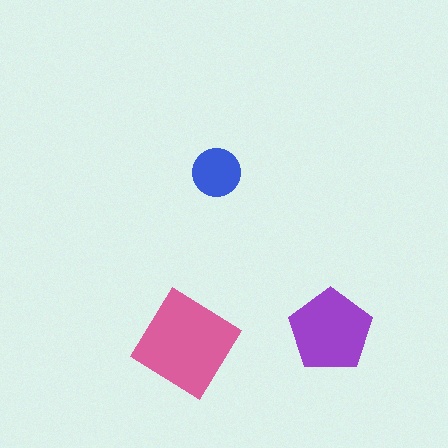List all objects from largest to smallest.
The pink diamond, the purple pentagon, the blue circle.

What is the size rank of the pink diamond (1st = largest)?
1st.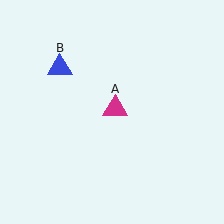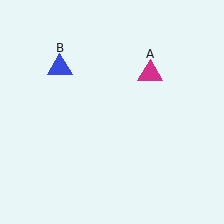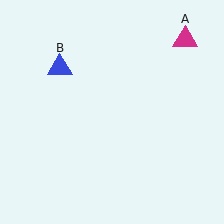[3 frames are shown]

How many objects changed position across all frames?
1 object changed position: magenta triangle (object A).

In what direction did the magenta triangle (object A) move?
The magenta triangle (object A) moved up and to the right.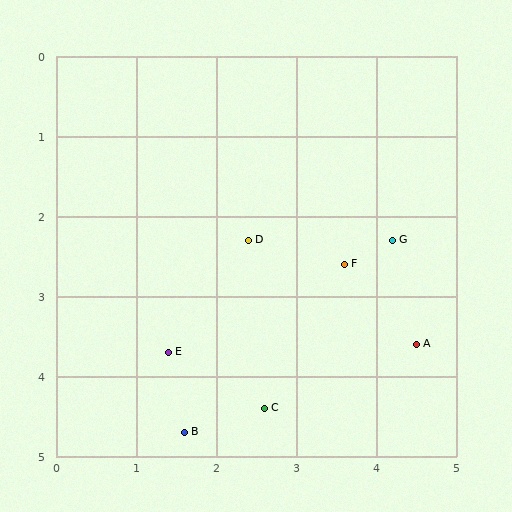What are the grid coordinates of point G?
Point G is at approximately (4.2, 2.3).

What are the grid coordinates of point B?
Point B is at approximately (1.6, 4.7).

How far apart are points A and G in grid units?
Points A and G are about 1.3 grid units apart.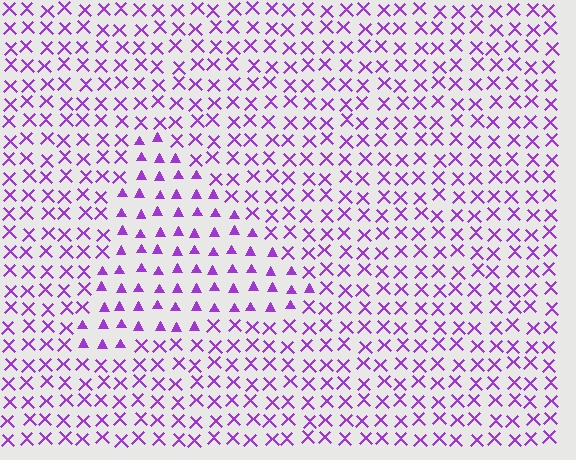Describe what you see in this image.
The image is filled with small purple elements arranged in a uniform grid. A triangle-shaped region contains triangles, while the surrounding area contains X marks. The boundary is defined purely by the change in element shape.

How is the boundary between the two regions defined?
The boundary is defined by a change in element shape: triangles inside vs. X marks outside. All elements share the same color and spacing.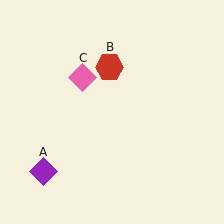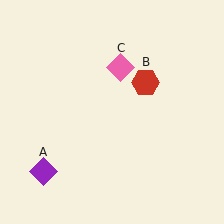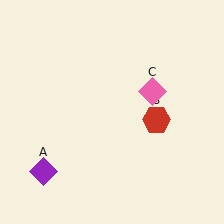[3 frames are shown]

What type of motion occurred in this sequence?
The red hexagon (object B), pink diamond (object C) rotated clockwise around the center of the scene.